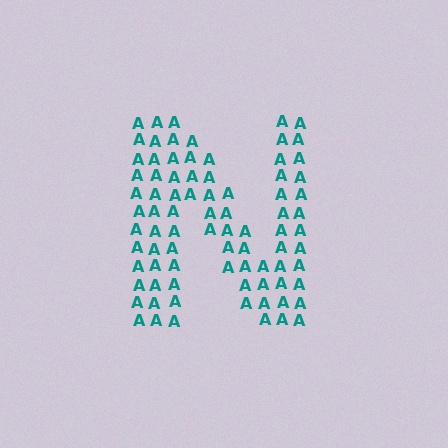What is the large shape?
The large shape is the letter N.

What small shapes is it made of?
It is made of small letter A's.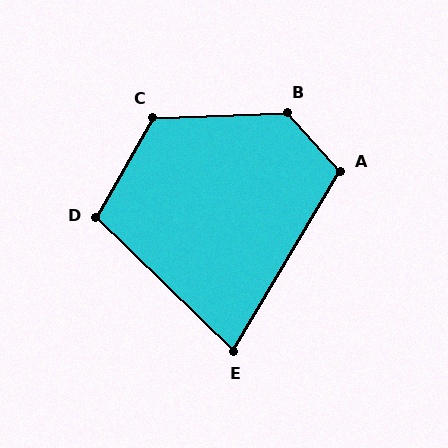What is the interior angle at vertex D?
Approximately 105 degrees (obtuse).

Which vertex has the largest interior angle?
B, at approximately 130 degrees.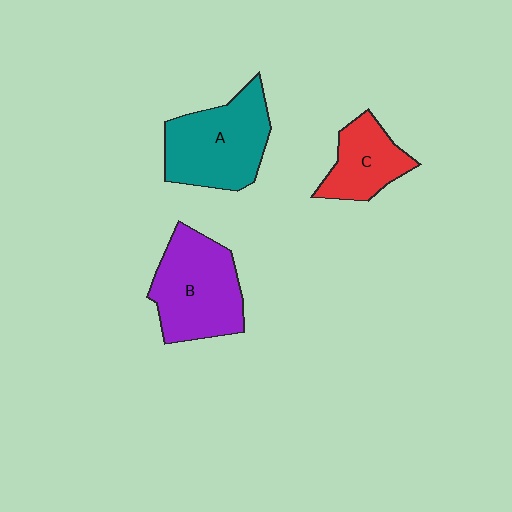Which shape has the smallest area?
Shape C (red).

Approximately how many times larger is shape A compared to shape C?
Approximately 1.6 times.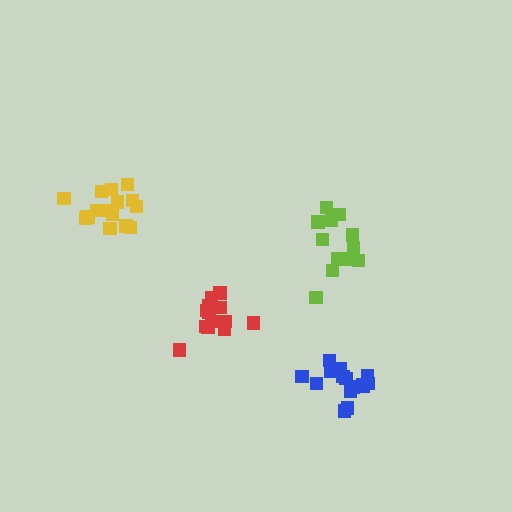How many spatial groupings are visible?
There are 4 spatial groupings.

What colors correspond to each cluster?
The clusters are colored: lime, red, blue, yellow.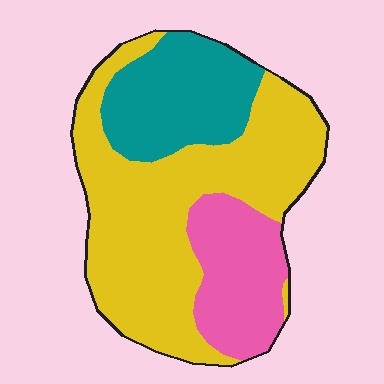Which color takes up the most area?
Yellow, at roughly 55%.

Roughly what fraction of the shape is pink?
Pink covers 20% of the shape.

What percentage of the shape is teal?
Teal covers around 25% of the shape.